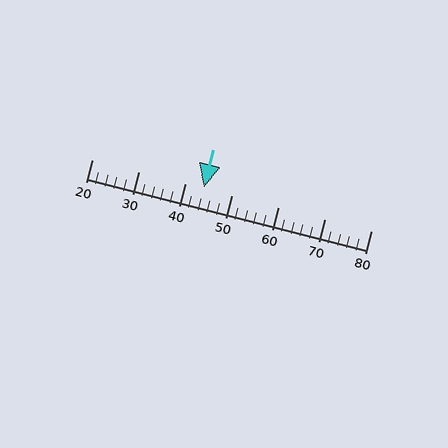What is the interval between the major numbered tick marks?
The major tick marks are spaced 10 units apart.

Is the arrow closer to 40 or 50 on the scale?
The arrow is closer to 40.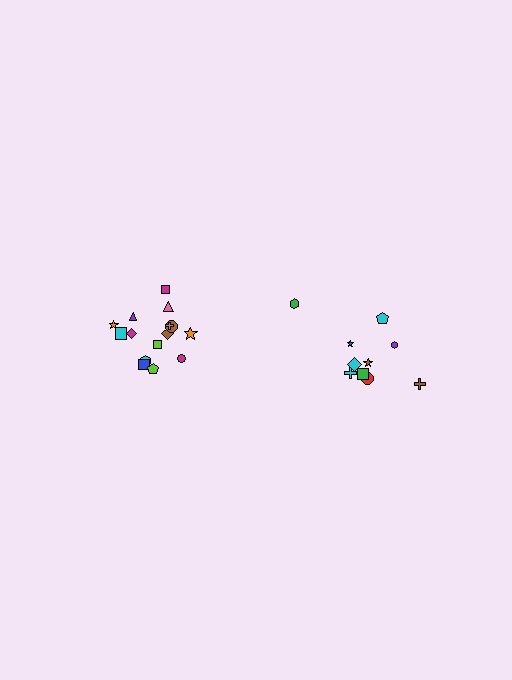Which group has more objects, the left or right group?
The left group.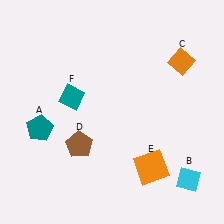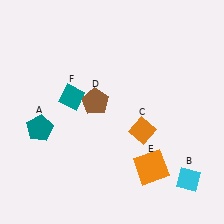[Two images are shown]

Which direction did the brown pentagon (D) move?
The brown pentagon (D) moved up.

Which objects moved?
The objects that moved are: the orange diamond (C), the brown pentagon (D).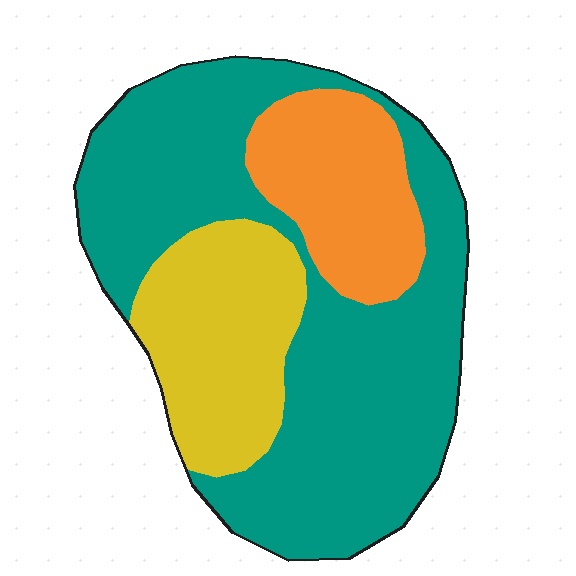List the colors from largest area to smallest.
From largest to smallest: teal, yellow, orange.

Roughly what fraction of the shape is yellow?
Yellow covers 22% of the shape.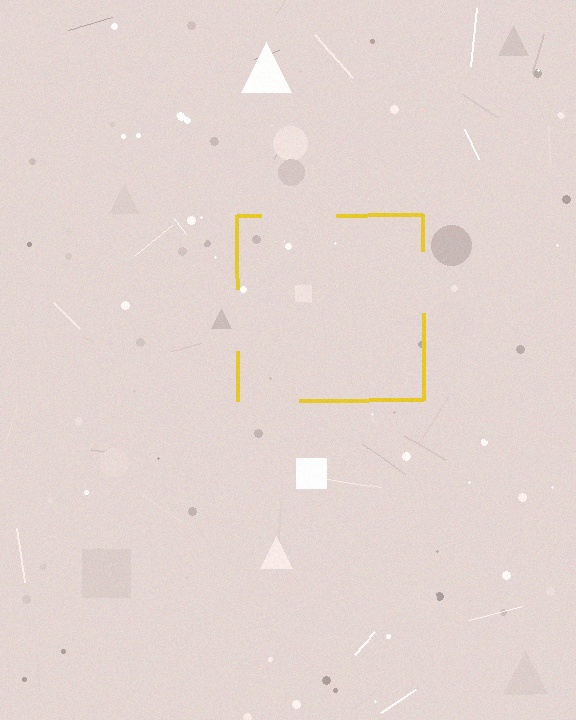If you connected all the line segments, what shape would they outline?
They would outline a square.